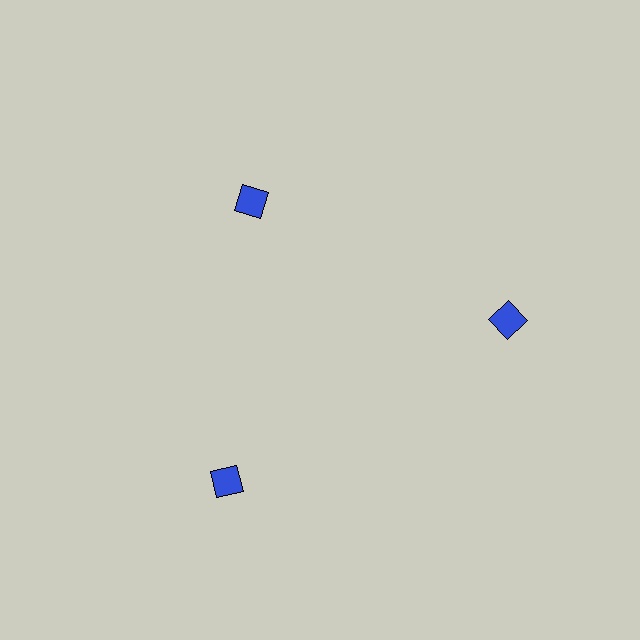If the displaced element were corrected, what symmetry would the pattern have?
It would have 3-fold rotational symmetry — the pattern would map onto itself every 120 degrees.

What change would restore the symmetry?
The symmetry would be restored by moving it outward, back onto the ring so that all 3 diamonds sit at equal angles and equal distance from the center.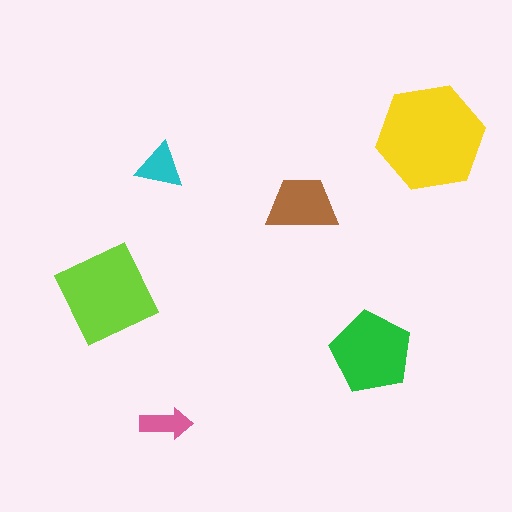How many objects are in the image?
There are 6 objects in the image.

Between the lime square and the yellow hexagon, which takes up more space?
The yellow hexagon.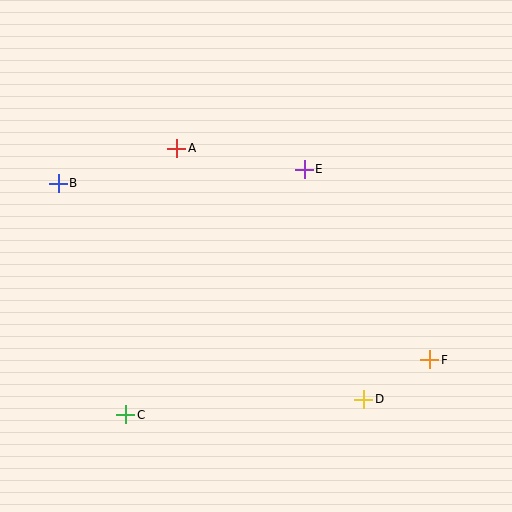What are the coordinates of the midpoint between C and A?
The midpoint between C and A is at (151, 282).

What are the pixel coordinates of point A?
Point A is at (177, 148).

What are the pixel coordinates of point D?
Point D is at (364, 399).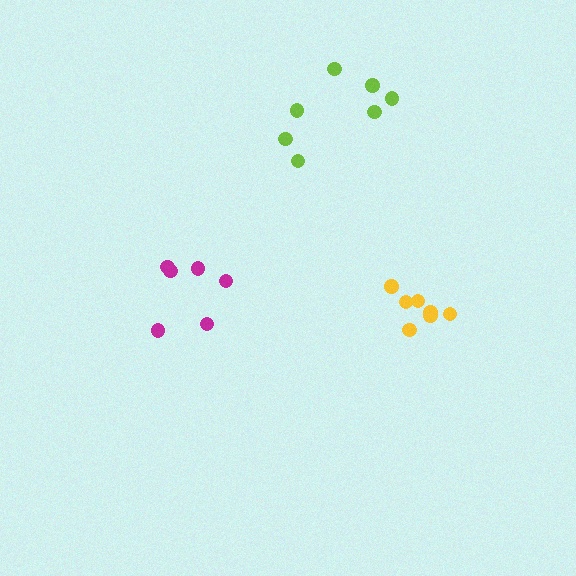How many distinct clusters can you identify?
There are 3 distinct clusters.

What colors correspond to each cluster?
The clusters are colored: yellow, magenta, lime.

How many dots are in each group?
Group 1: 7 dots, Group 2: 6 dots, Group 3: 7 dots (20 total).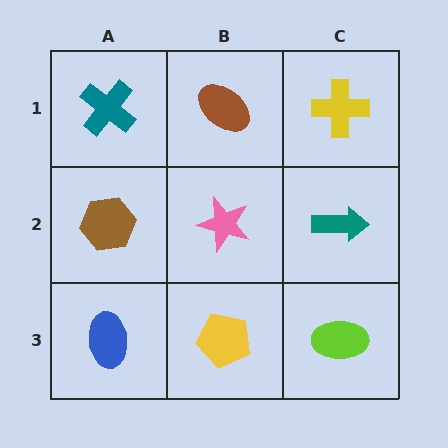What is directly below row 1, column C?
A teal arrow.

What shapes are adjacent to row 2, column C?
A yellow cross (row 1, column C), a lime ellipse (row 3, column C), a pink star (row 2, column B).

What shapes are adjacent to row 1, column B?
A pink star (row 2, column B), a teal cross (row 1, column A), a yellow cross (row 1, column C).